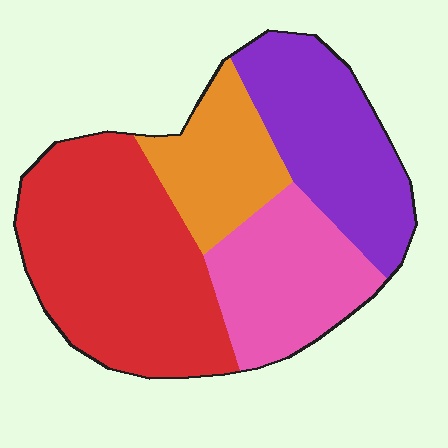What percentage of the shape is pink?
Pink covers about 20% of the shape.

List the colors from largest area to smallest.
From largest to smallest: red, purple, pink, orange.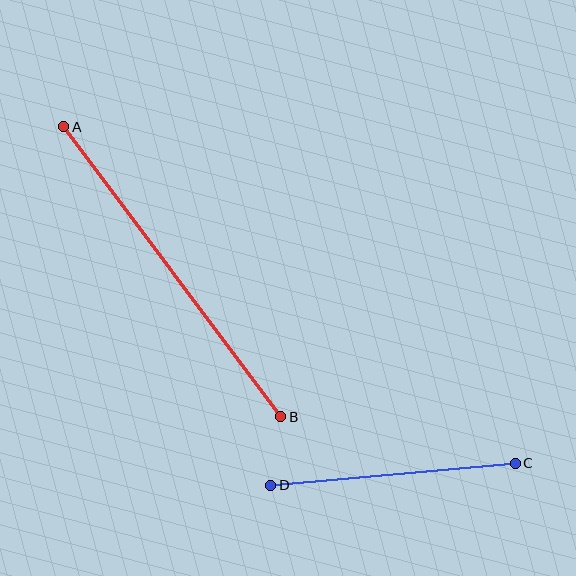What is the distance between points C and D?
The distance is approximately 245 pixels.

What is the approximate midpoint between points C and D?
The midpoint is at approximately (393, 474) pixels.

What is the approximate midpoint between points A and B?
The midpoint is at approximately (172, 272) pixels.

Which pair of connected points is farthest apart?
Points A and B are farthest apart.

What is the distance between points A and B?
The distance is approximately 362 pixels.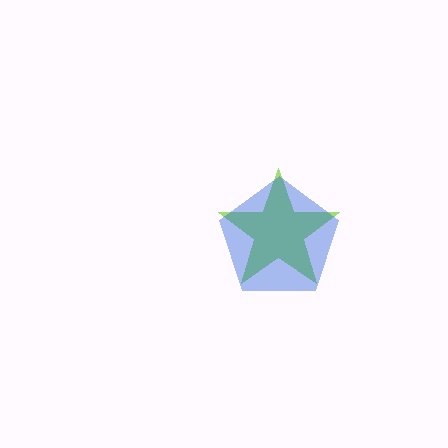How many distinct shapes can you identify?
There are 2 distinct shapes: a lime star, a blue pentagon.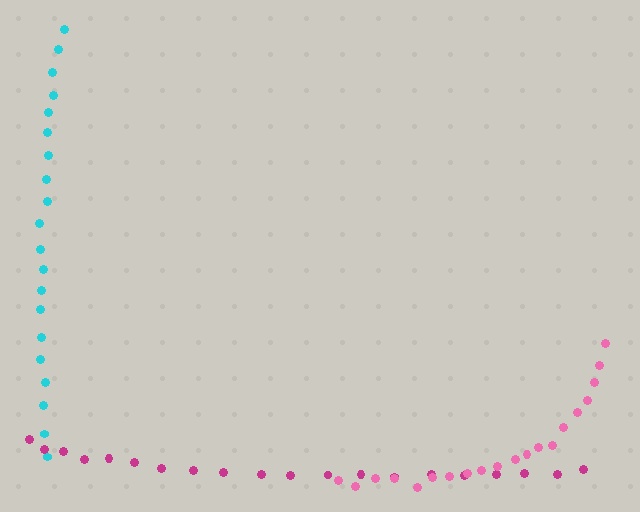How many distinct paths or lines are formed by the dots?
There are 3 distinct paths.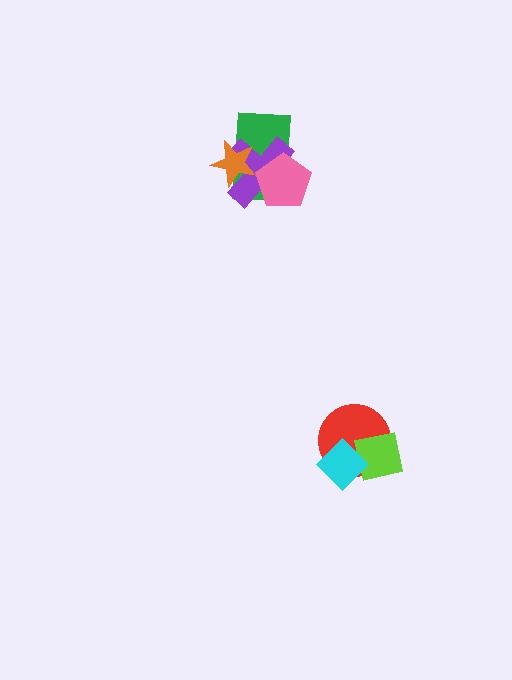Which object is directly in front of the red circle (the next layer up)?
The lime square is directly in front of the red circle.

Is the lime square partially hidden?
Yes, it is partially covered by another shape.